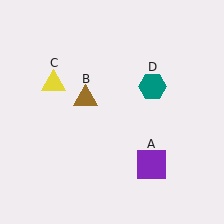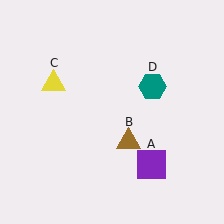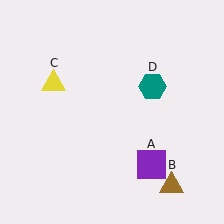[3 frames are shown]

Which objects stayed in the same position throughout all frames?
Purple square (object A) and yellow triangle (object C) and teal hexagon (object D) remained stationary.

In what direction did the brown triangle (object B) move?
The brown triangle (object B) moved down and to the right.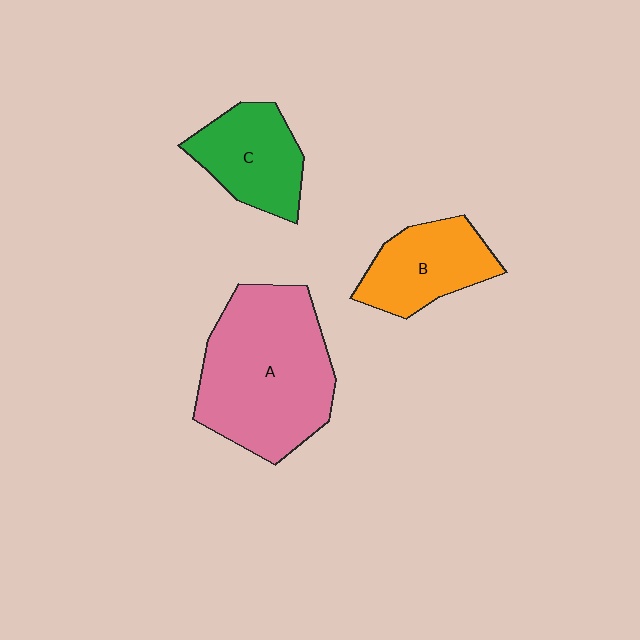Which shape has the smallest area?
Shape B (orange).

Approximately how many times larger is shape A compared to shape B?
Approximately 2.0 times.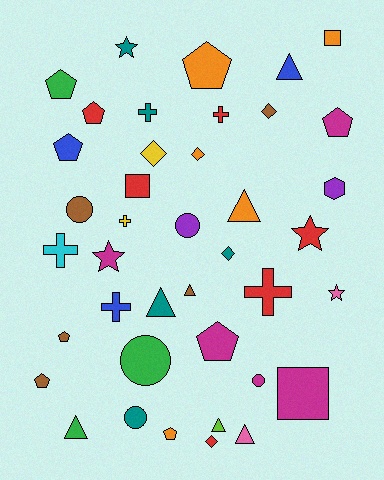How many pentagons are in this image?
There are 9 pentagons.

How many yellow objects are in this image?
There are 2 yellow objects.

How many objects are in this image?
There are 40 objects.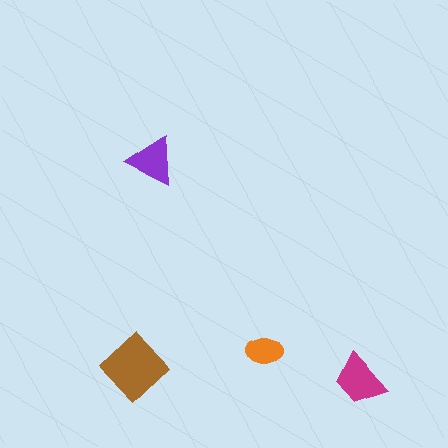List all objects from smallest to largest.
The orange ellipse, the purple triangle, the magenta trapezoid, the brown diamond.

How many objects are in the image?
There are 4 objects in the image.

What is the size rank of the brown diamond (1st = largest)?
1st.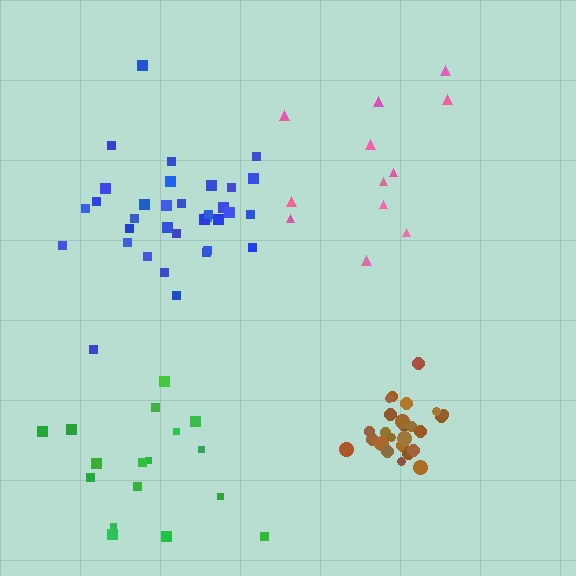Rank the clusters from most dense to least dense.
brown, blue, green, pink.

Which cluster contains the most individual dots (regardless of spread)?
Blue (34).